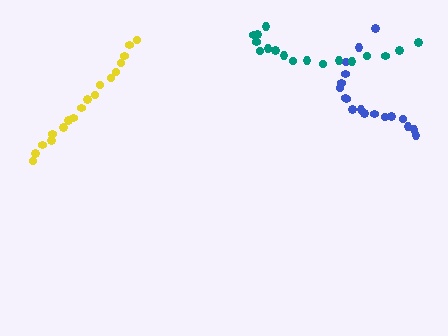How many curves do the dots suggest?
There are 3 distinct paths.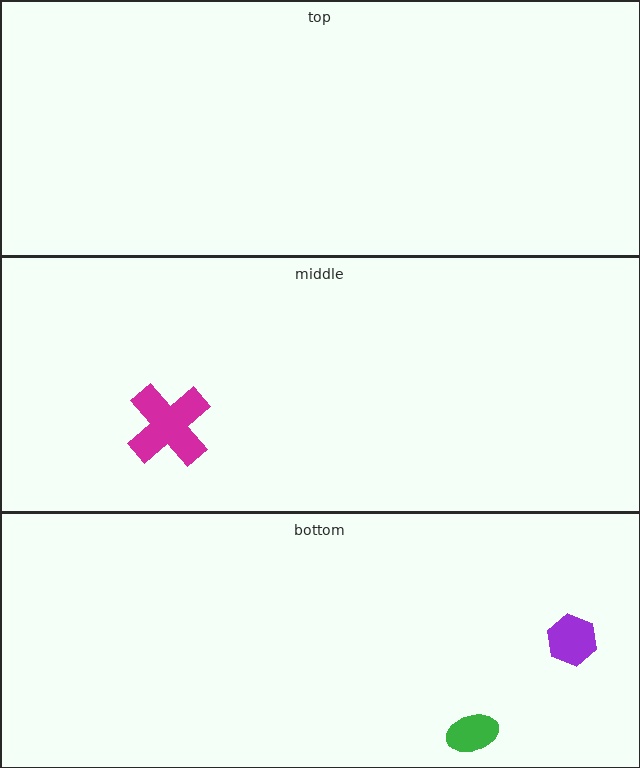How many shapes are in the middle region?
1.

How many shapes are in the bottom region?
2.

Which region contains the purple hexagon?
The bottom region.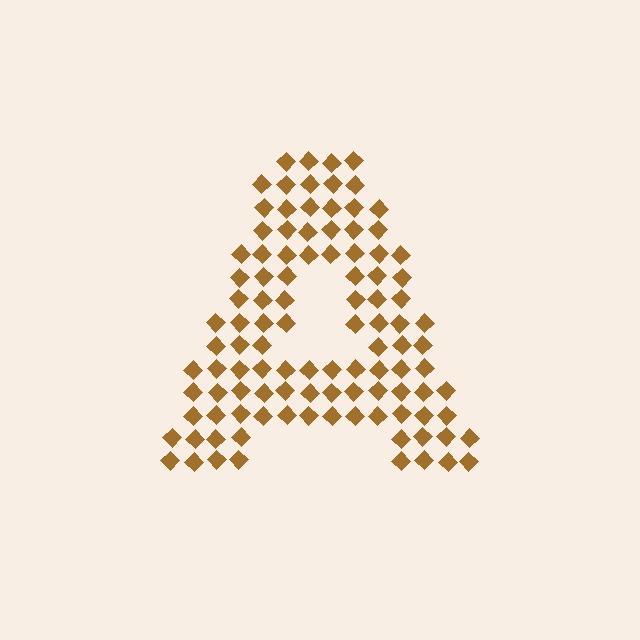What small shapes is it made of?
It is made of small diamonds.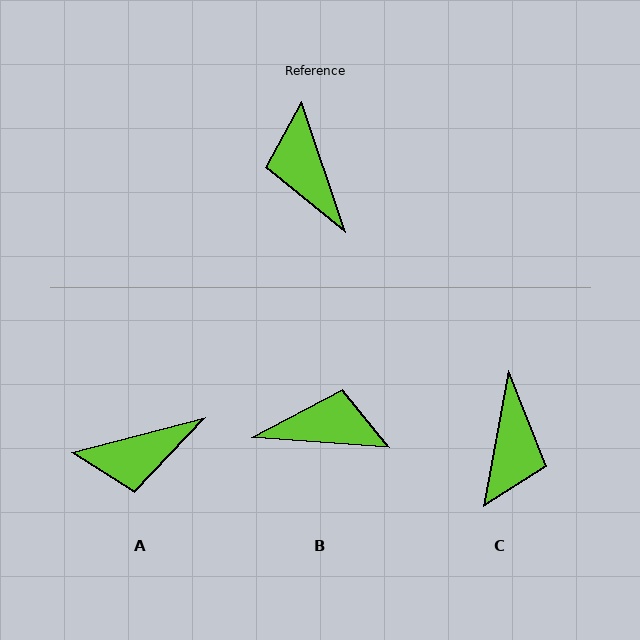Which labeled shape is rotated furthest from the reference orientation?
C, about 151 degrees away.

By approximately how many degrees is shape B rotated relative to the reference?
Approximately 113 degrees clockwise.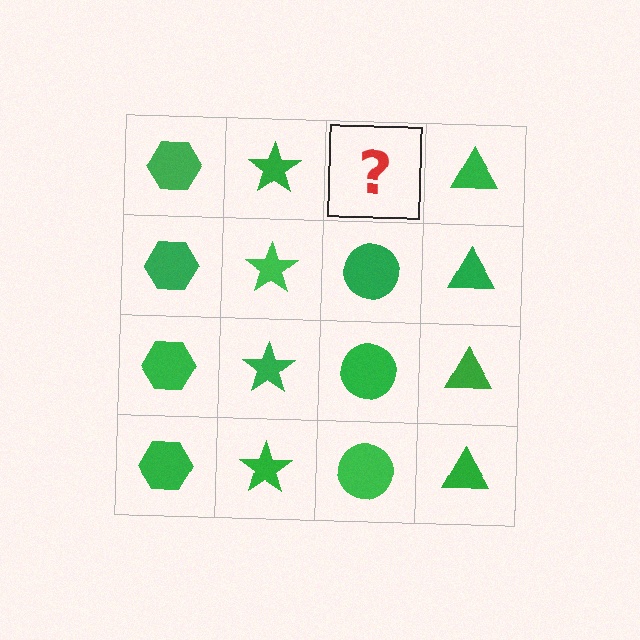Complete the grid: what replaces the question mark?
The question mark should be replaced with a green circle.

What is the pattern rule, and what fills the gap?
The rule is that each column has a consistent shape. The gap should be filled with a green circle.